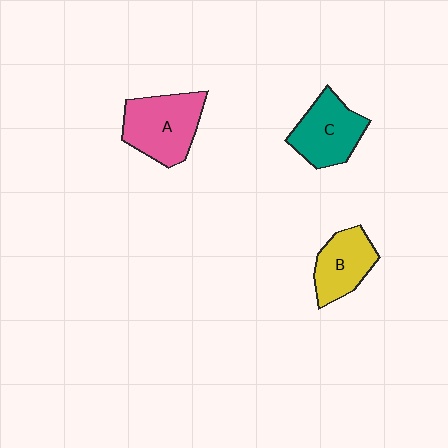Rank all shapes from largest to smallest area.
From largest to smallest: A (pink), C (teal), B (yellow).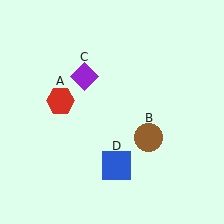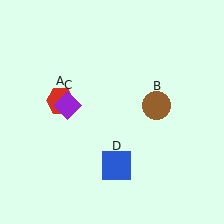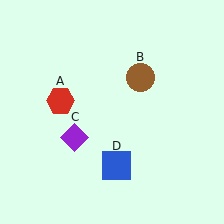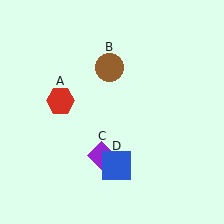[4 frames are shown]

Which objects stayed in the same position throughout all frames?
Red hexagon (object A) and blue square (object D) remained stationary.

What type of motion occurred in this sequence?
The brown circle (object B), purple diamond (object C) rotated counterclockwise around the center of the scene.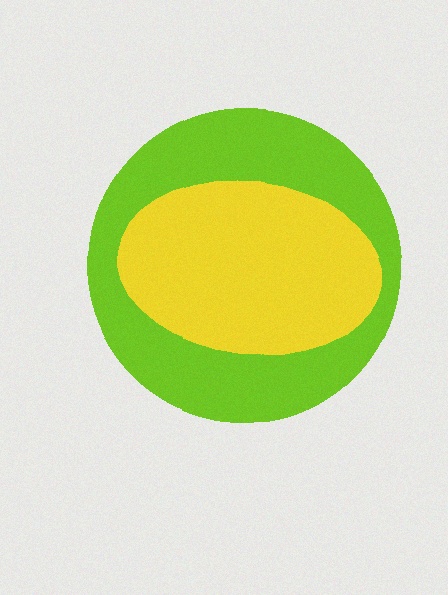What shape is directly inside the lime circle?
The yellow ellipse.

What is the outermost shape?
The lime circle.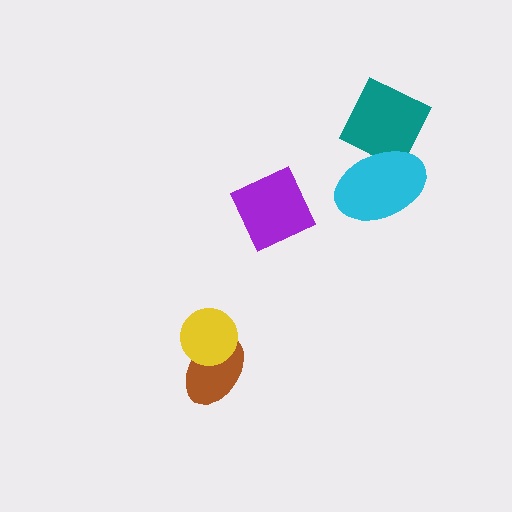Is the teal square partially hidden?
Yes, it is partially covered by another shape.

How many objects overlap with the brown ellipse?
1 object overlaps with the brown ellipse.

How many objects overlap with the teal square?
1 object overlaps with the teal square.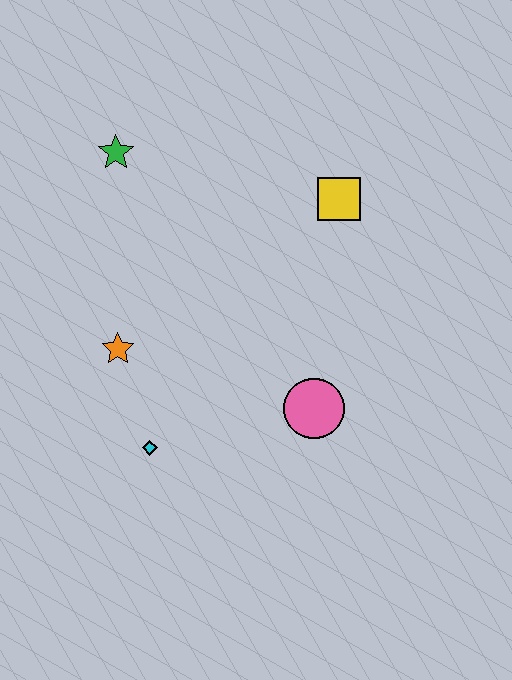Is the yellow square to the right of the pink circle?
Yes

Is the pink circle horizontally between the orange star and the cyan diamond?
No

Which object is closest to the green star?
The orange star is closest to the green star.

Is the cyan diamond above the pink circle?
No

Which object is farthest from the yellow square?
The cyan diamond is farthest from the yellow square.